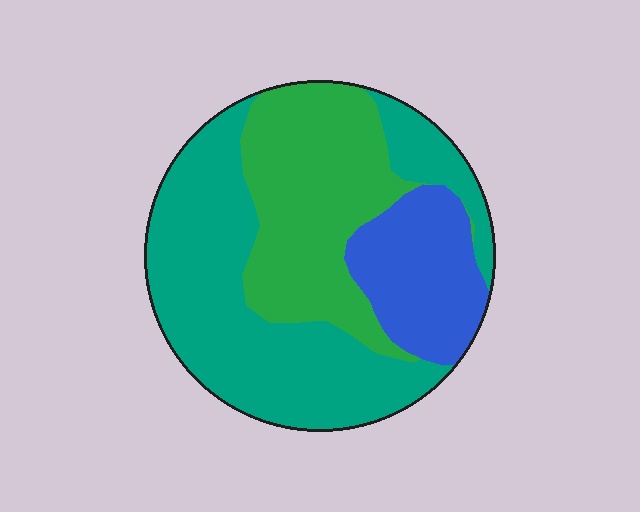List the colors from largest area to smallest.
From largest to smallest: teal, green, blue.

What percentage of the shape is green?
Green covers about 30% of the shape.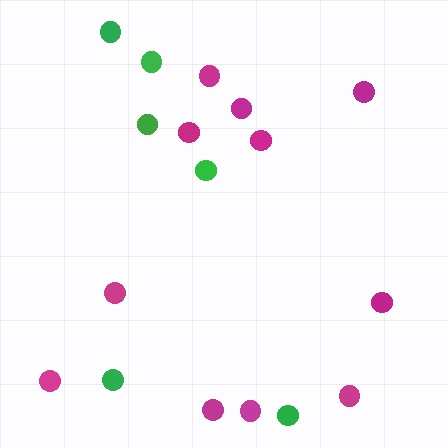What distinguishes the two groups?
There are 2 groups: one group of magenta circles (11) and one group of green circles (6).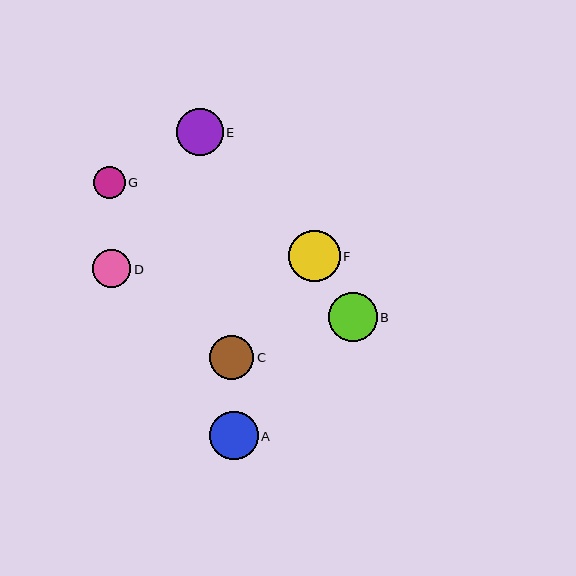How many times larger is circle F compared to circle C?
Circle F is approximately 1.2 times the size of circle C.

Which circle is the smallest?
Circle G is the smallest with a size of approximately 32 pixels.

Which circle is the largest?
Circle F is the largest with a size of approximately 52 pixels.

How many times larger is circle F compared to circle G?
Circle F is approximately 1.6 times the size of circle G.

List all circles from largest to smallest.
From largest to smallest: F, B, A, E, C, D, G.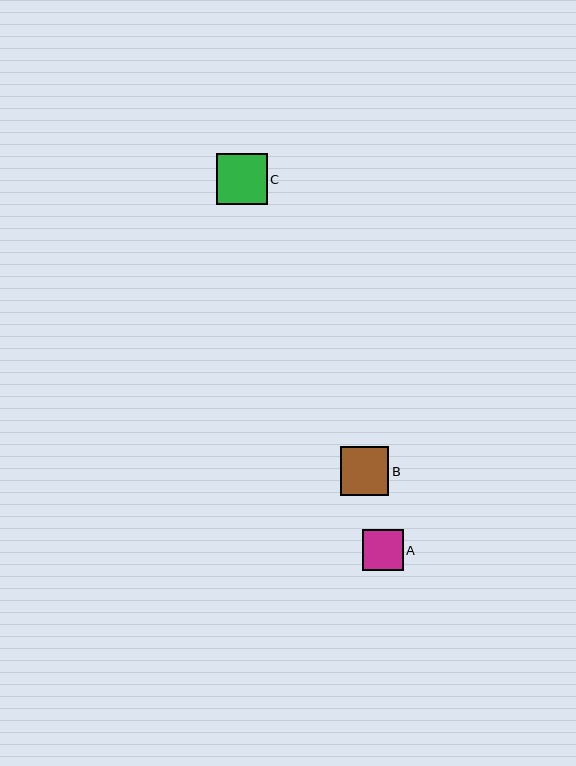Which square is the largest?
Square C is the largest with a size of approximately 51 pixels.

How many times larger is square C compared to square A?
Square C is approximately 1.3 times the size of square A.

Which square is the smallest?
Square A is the smallest with a size of approximately 41 pixels.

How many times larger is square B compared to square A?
Square B is approximately 1.2 times the size of square A.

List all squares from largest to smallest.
From largest to smallest: C, B, A.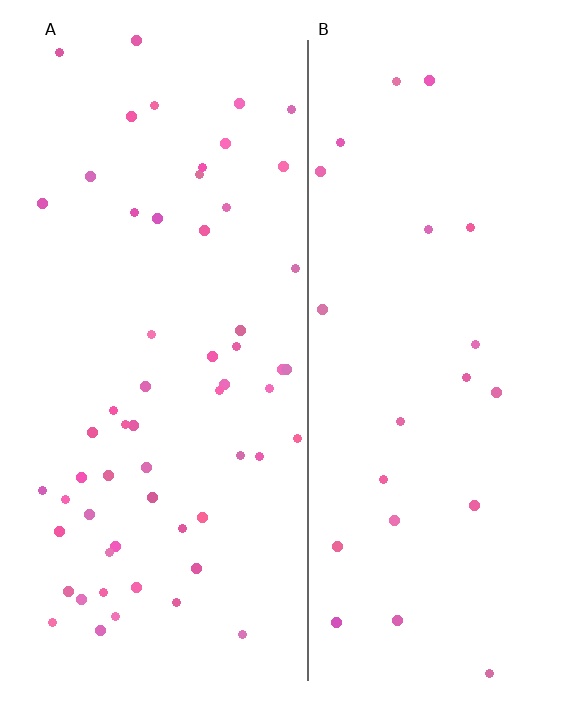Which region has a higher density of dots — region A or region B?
A (the left).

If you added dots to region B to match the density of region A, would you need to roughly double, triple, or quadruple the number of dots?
Approximately triple.